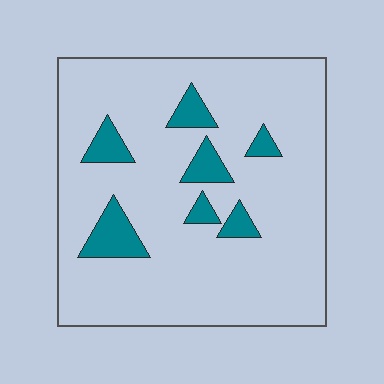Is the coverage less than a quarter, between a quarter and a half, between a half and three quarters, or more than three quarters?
Less than a quarter.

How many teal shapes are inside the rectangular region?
7.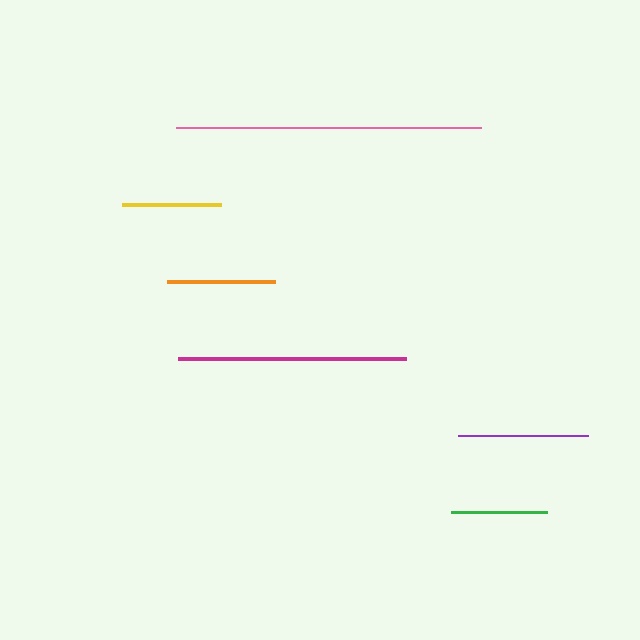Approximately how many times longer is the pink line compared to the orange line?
The pink line is approximately 2.8 times the length of the orange line.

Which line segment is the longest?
The pink line is the longest at approximately 305 pixels.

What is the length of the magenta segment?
The magenta segment is approximately 228 pixels long.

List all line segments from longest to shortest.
From longest to shortest: pink, magenta, purple, orange, yellow, green.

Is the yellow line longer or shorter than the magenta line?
The magenta line is longer than the yellow line.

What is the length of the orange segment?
The orange segment is approximately 108 pixels long.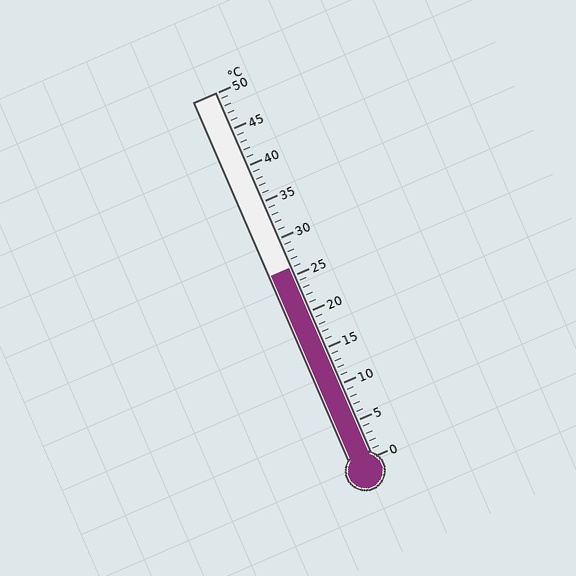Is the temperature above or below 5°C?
The temperature is above 5°C.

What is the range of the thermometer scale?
The thermometer scale ranges from 0°C to 50°C.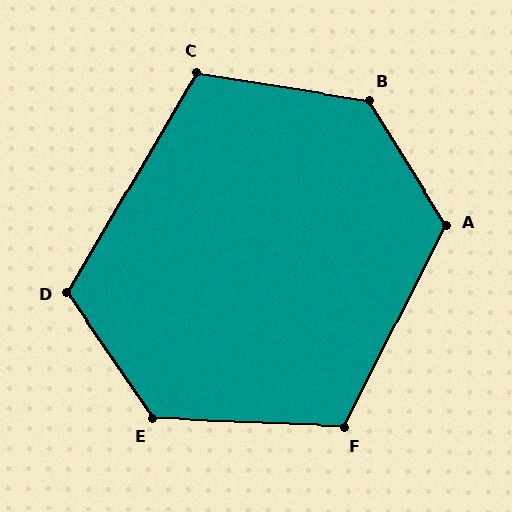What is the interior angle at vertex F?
Approximately 114 degrees (obtuse).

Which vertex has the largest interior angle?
B, at approximately 131 degrees.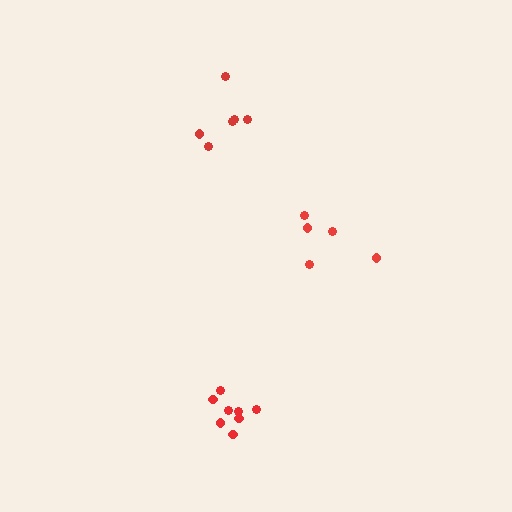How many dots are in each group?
Group 1: 6 dots, Group 2: 5 dots, Group 3: 8 dots (19 total).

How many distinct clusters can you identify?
There are 3 distinct clusters.